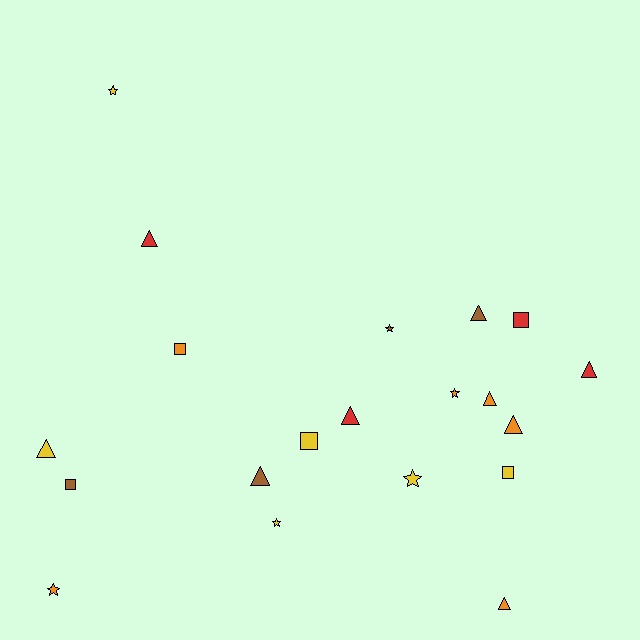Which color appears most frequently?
Orange, with 6 objects.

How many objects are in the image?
There are 20 objects.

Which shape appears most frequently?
Triangle, with 9 objects.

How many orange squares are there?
There is 1 orange square.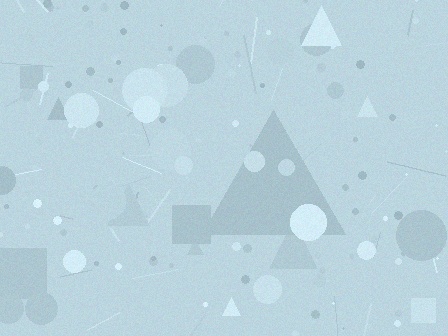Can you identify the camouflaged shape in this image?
The camouflaged shape is a triangle.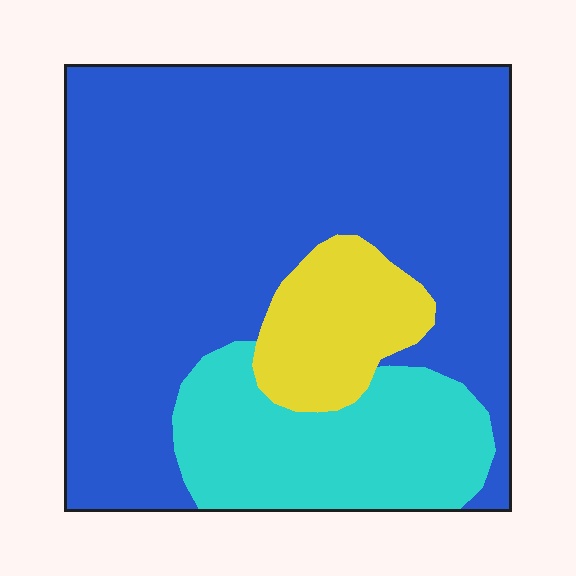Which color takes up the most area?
Blue, at roughly 70%.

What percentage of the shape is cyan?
Cyan takes up about one fifth (1/5) of the shape.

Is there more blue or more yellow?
Blue.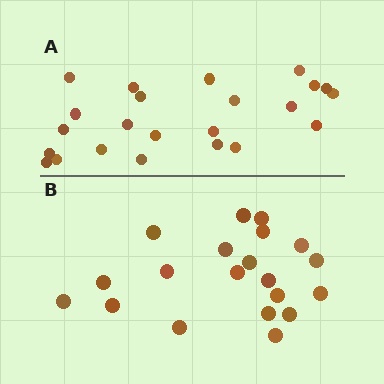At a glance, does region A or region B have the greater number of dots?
Region A (the top region) has more dots.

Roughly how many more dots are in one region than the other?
Region A has just a few more — roughly 2 or 3 more dots than region B.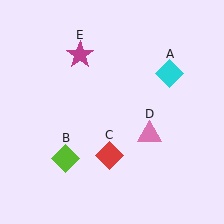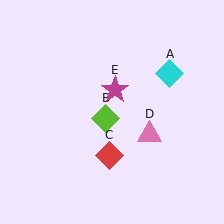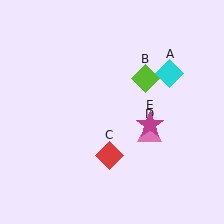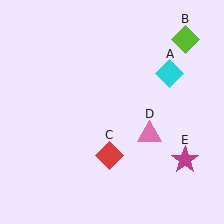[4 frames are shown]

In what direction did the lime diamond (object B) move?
The lime diamond (object B) moved up and to the right.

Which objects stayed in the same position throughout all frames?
Cyan diamond (object A) and red diamond (object C) and pink triangle (object D) remained stationary.